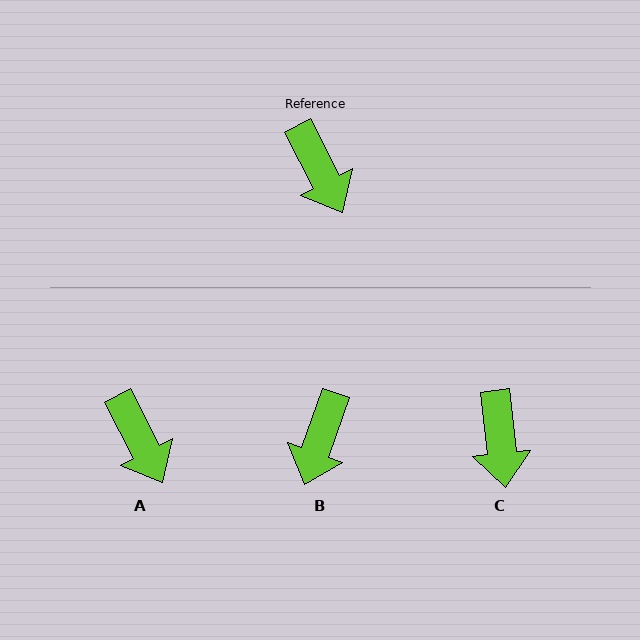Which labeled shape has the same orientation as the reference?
A.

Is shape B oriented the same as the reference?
No, it is off by about 46 degrees.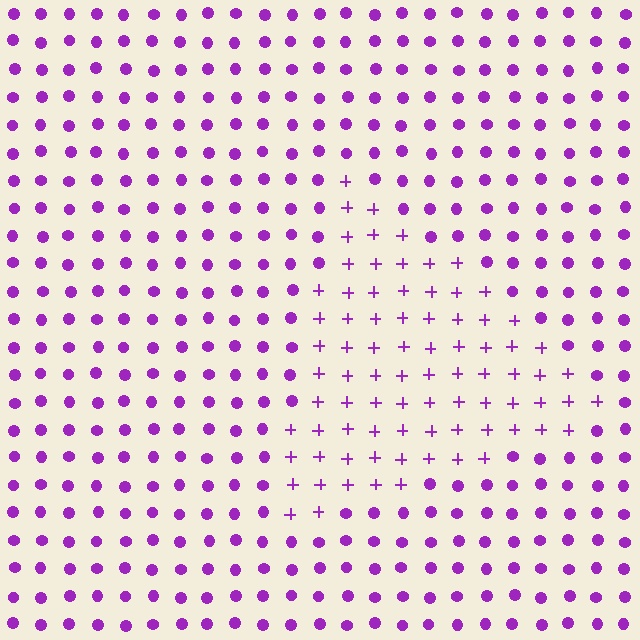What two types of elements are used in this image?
The image uses plus signs inside the triangle region and circles outside it.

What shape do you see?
I see a triangle.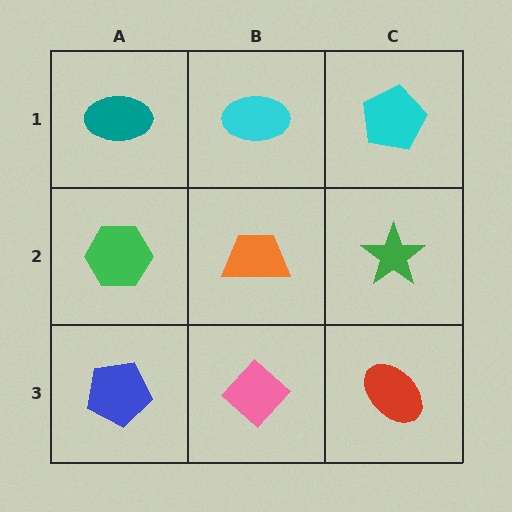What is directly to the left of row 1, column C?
A cyan ellipse.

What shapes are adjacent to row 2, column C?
A cyan pentagon (row 1, column C), a red ellipse (row 3, column C), an orange trapezoid (row 2, column B).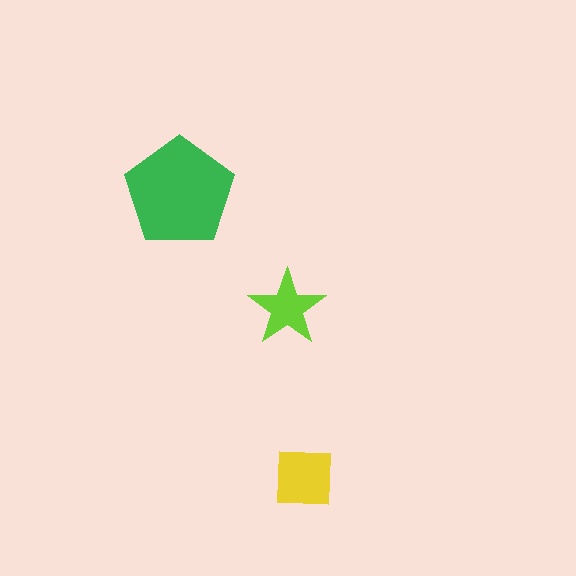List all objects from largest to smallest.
The green pentagon, the yellow square, the lime star.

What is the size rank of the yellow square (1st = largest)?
2nd.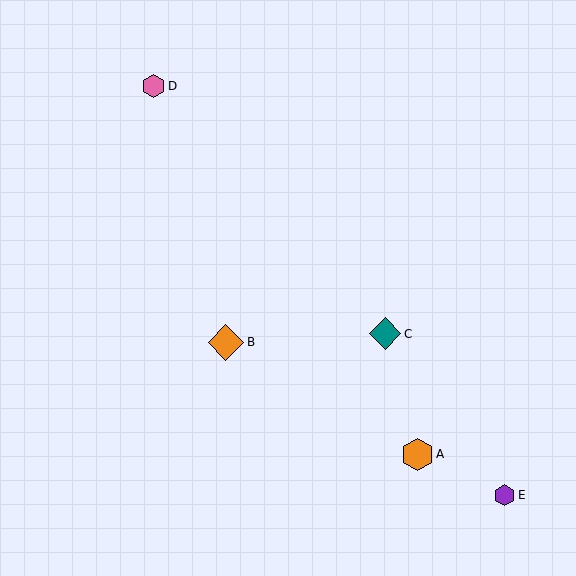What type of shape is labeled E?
Shape E is a purple hexagon.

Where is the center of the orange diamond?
The center of the orange diamond is at (226, 343).